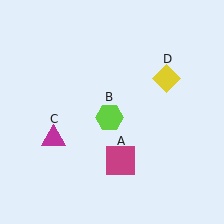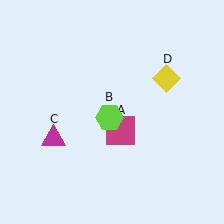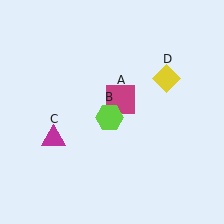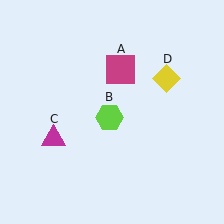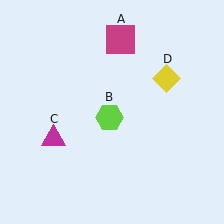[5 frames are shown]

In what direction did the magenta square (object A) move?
The magenta square (object A) moved up.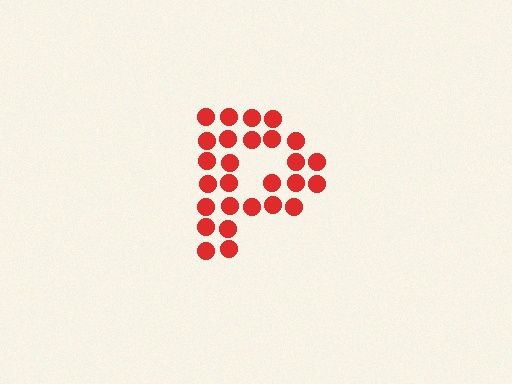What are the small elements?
The small elements are circles.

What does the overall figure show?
The overall figure shows the letter P.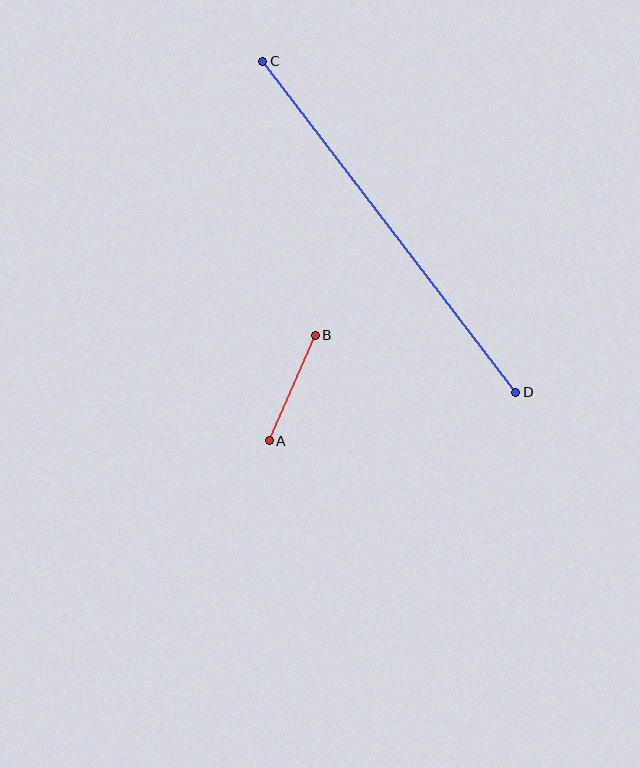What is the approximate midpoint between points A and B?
The midpoint is at approximately (292, 388) pixels.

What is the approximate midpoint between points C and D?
The midpoint is at approximately (389, 227) pixels.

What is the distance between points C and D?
The distance is approximately 416 pixels.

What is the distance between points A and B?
The distance is approximately 115 pixels.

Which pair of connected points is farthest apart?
Points C and D are farthest apart.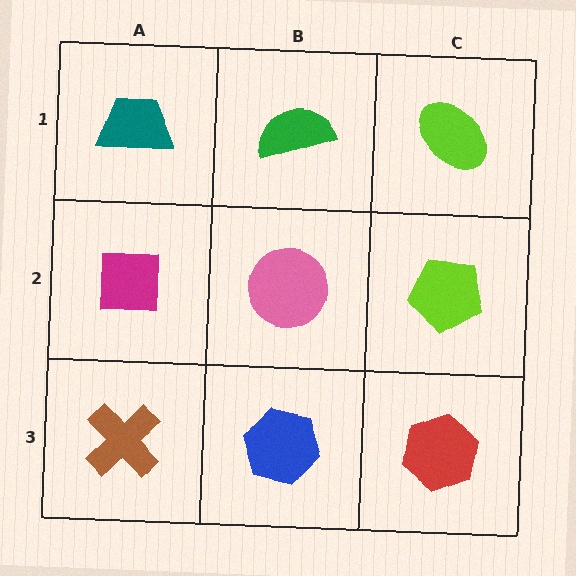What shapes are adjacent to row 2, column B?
A green semicircle (row 1, column B), a blue hexagon (row 3, column B), a magenta square (row 2, column A), a lime pentagon (row 2, column C).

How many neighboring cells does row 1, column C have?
2.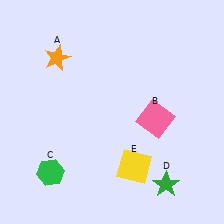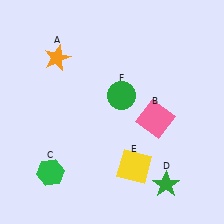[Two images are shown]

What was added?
A green circle (F) was added in Image 2.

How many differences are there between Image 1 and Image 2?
There is 1 difference between the two images.